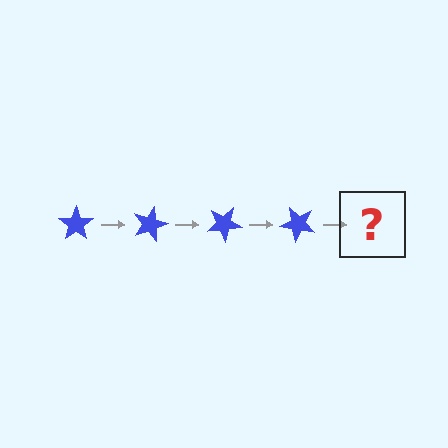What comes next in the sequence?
The next element should be a blue star rotated 60 degrees.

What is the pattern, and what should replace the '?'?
The pattern is that the star rotates 15 degrees each step. The '?' should be a blue star rotated 60 degrees.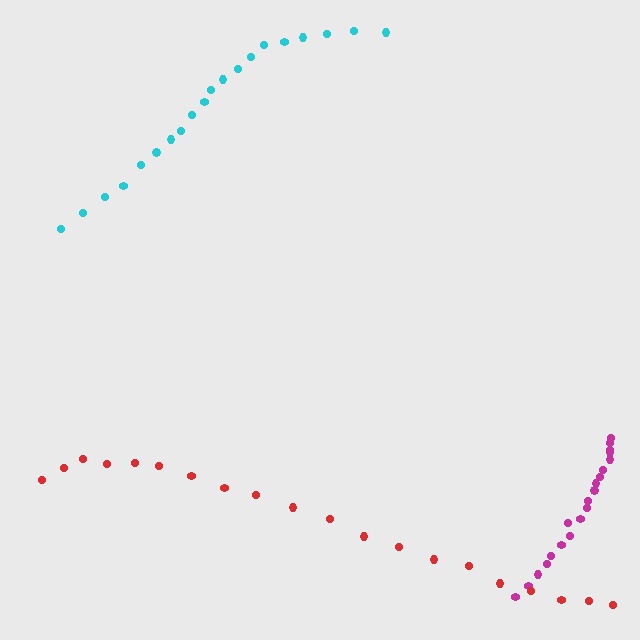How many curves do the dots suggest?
There are 3 distinct paths.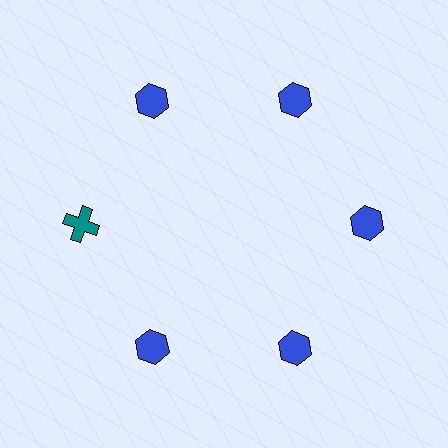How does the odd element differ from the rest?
It differs in both color (teal instead of blue) and shape (cross instead of hexagon).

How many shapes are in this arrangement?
There are 6 shapes arranged in a ring pattern.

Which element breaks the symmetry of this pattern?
The teal cross at roughly the 9 o'clock position breaks the symmetry. All other shapes are blue hexagons.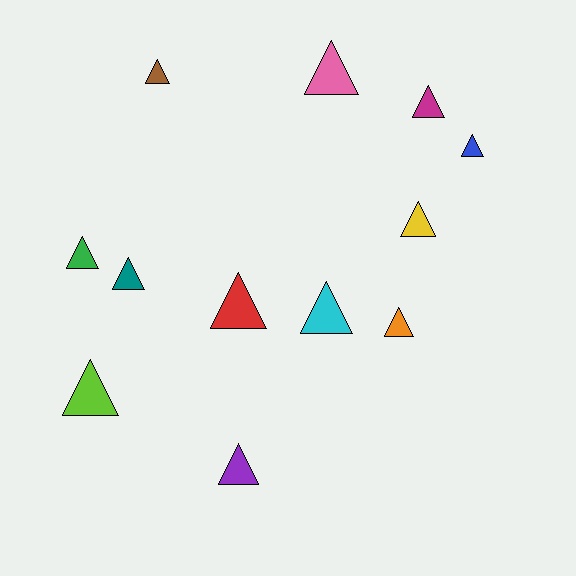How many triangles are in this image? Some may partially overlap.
There are 12 triangles.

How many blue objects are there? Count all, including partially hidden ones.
There is 1 blue object.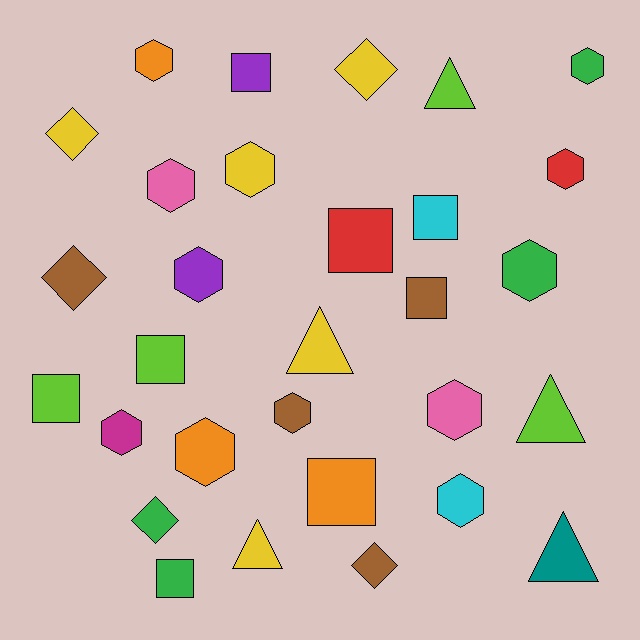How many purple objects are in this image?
There are 2 purple objects.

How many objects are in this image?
There are 30 objects.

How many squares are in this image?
There are 8 squares.